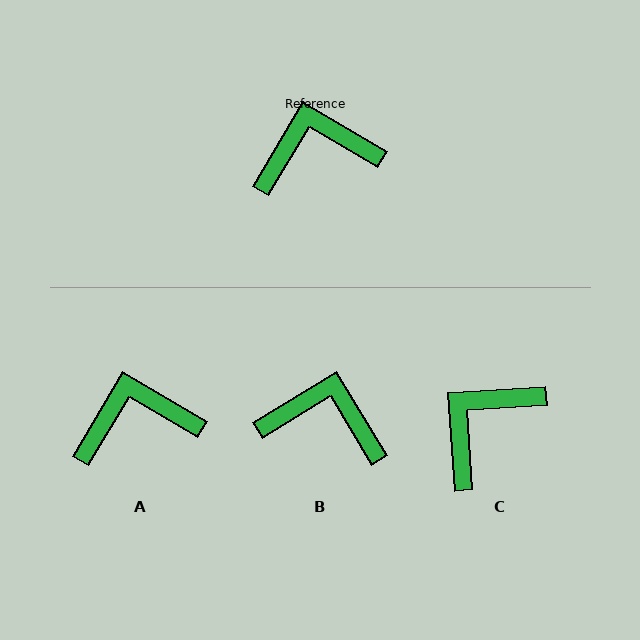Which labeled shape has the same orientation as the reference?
A.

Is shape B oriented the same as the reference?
No, it is off by about 29 degrees.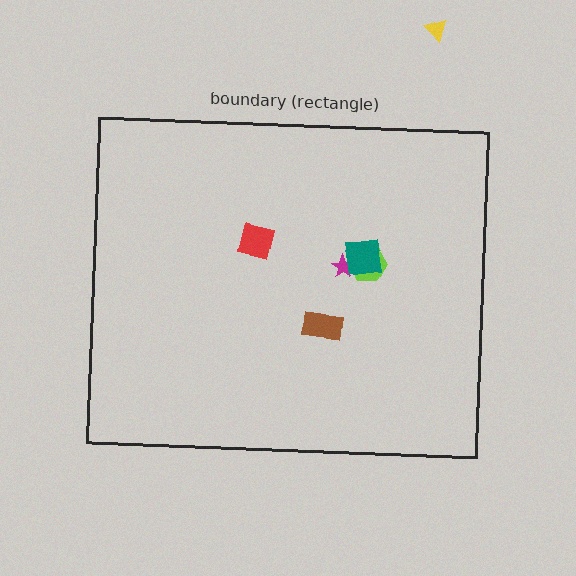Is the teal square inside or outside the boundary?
Inside.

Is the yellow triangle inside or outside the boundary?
Outside.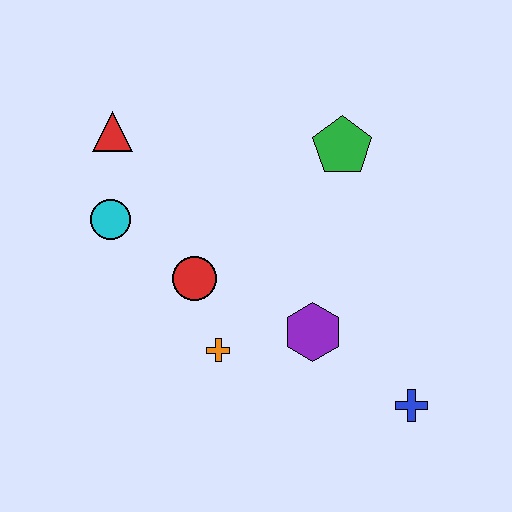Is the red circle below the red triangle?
Yes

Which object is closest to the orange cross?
The red circle is closest to the orange cross.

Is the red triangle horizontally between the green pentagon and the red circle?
No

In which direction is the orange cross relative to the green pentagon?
The orange cross is below the green pentagon.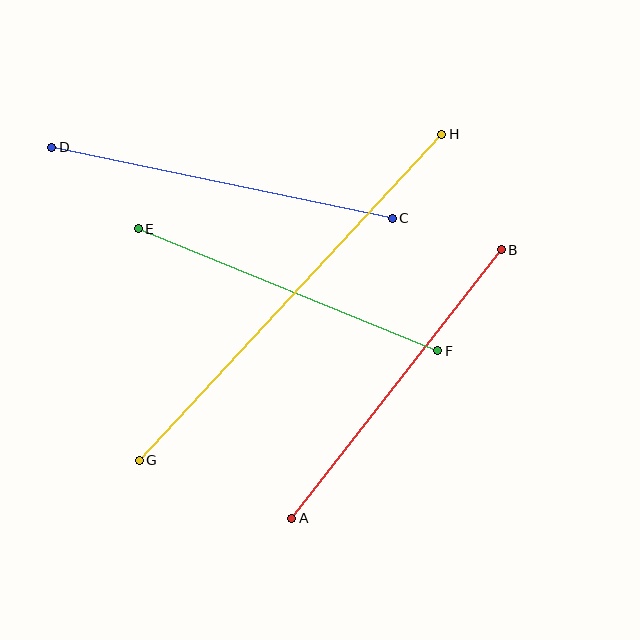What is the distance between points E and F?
The distance is approximately 323 pixels.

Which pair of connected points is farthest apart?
Points G and H are farthest apart.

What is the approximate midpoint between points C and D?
The midpoint is at approximately (222, 183) pixels.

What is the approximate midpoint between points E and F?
The midpoint is at approximately (288, 290) pixels.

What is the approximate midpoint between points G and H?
The midpoint is at approximately (291, 297) pixels.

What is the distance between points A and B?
The distance is approximately 340 pixels.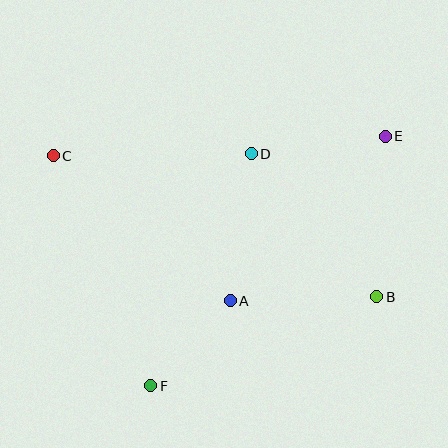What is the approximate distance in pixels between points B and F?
The distance between B and F is approximately 243 pixels.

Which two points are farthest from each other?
Points B and C are farthest from each other.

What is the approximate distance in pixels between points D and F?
The distance between D and F is approximately 253 pixels.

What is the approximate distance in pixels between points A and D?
The distance between A and D is approximately 148 pixels.